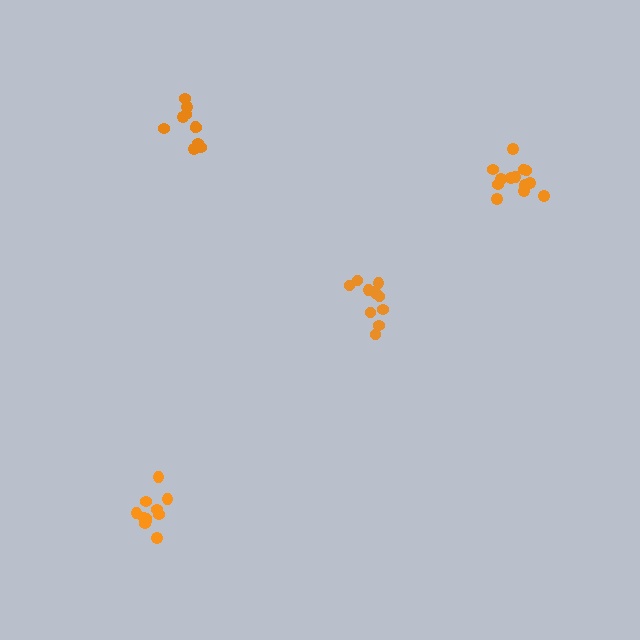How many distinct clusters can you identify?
There are 4 distinct clusters.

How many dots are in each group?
Group 1: 11 dots, Group 2: 10 dots, Group 3: 11 dots, Group 4: 13 dots (45 total).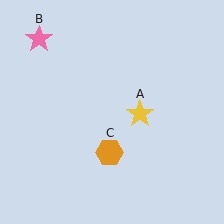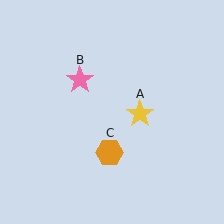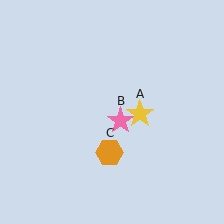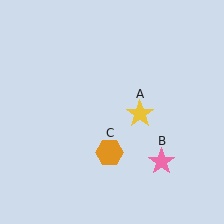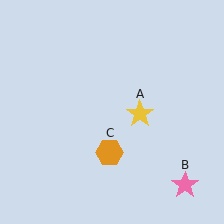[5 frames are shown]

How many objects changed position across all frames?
1 object changed position: pink star (object B).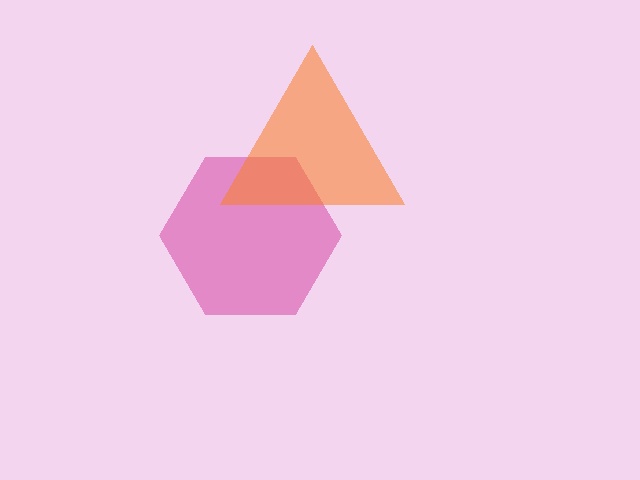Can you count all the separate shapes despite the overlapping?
Yes, there are 2 separate shapes.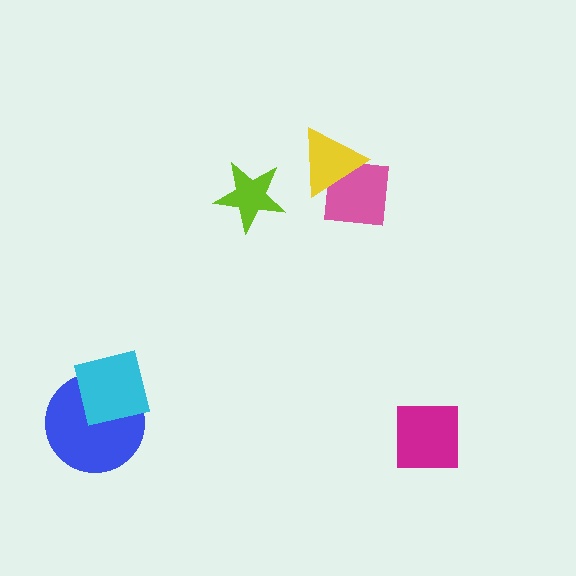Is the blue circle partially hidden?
Yes, it is partially covered by another shape.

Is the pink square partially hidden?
Yes, it is partially covered by another shape.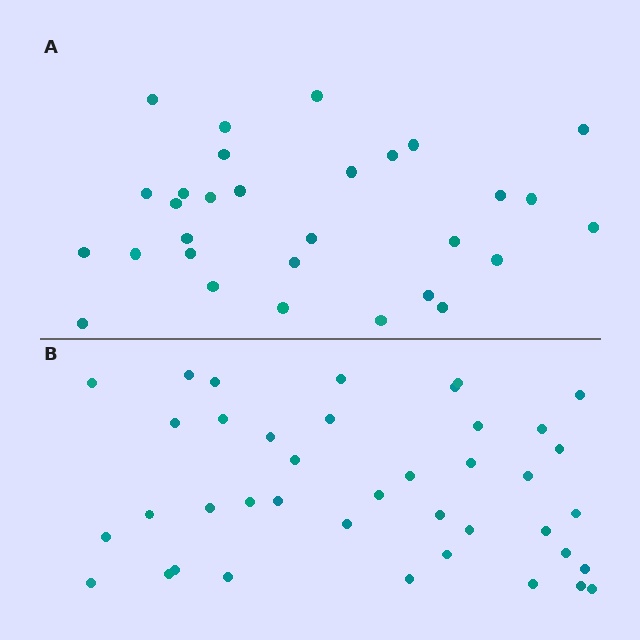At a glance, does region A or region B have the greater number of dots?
Region B (the bottom region) has more dots.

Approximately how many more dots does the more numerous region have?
Region B has roughly 10 or so more dots than region A.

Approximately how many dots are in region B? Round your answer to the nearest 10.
About 40 dots.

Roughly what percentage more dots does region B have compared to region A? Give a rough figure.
About 35% more.